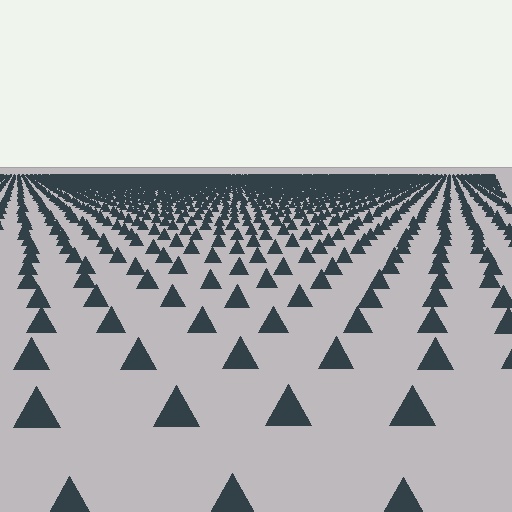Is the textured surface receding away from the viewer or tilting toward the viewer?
The surface is receding away from the viewer. Texture elements get smaller and denser toward the top.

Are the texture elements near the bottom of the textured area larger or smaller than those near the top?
Larger. Near the bottom, elements are closer to the viewer and appear at a bigger on-screen size.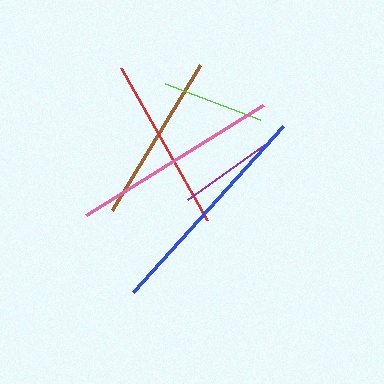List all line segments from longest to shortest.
From longest to shortest: blue, pink, red, brown, lime, purple.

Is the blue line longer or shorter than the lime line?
The blue line is longer than the lime line.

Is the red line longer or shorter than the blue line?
The blue line is longer than the red line.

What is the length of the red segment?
The red segment is approximately 175 pixels long.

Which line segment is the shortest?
The purple line is the shortest at approximately 95 pixels.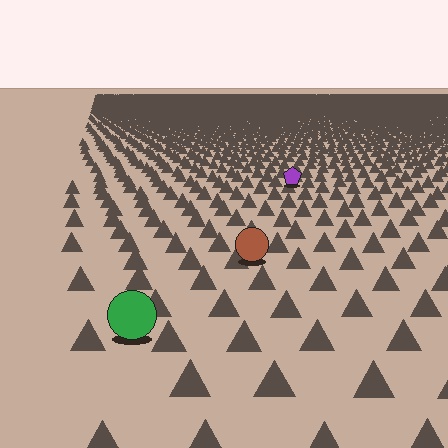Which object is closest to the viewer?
The green circle is closest. The texture marks near it are larger and more spread out.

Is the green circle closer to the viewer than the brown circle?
Yes. The green circle is closer — you can tell from the texture gradient: the ground texture is coarser near it.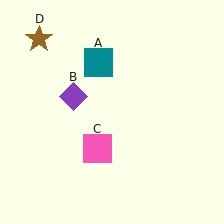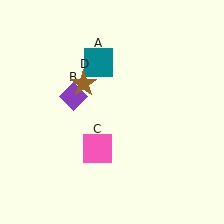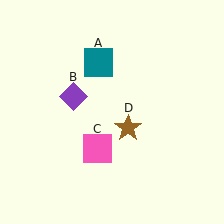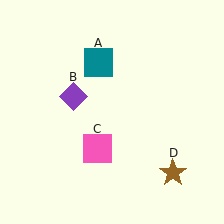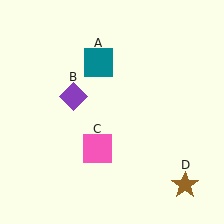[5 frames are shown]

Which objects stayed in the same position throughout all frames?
Teal square (object A) and purple diamond (object B) and pink square (object C) remained stationary.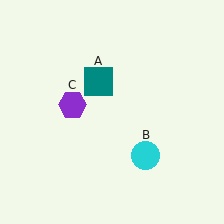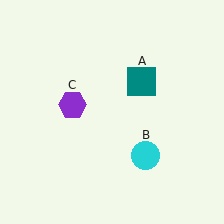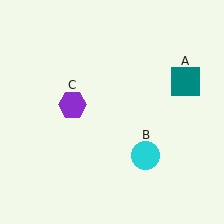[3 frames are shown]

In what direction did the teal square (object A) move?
The teal square (object A) moved right.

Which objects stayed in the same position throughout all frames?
Cyan circle (object B) and purple hexagon (object C) remained stationary.